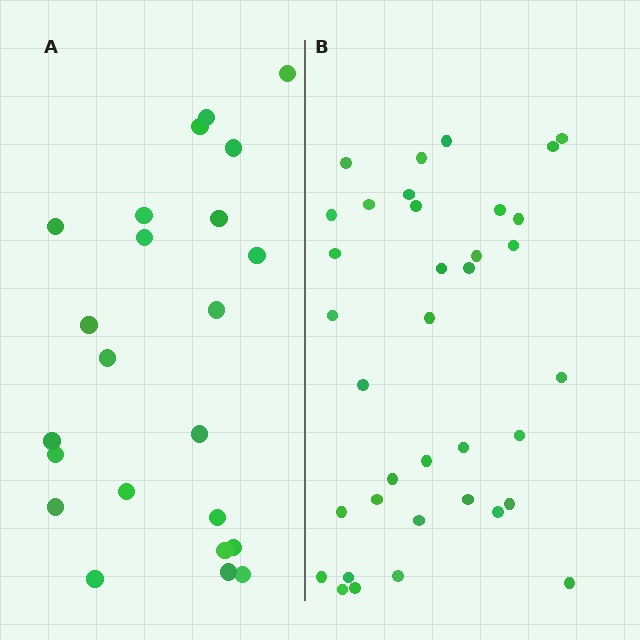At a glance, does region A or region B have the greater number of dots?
Region B (the right region) has more dots.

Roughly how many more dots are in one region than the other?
Region B has approximately 15 more dots than region A.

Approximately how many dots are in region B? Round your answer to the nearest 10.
About 40 dots. (The exact count is 36, which rounds to 40.)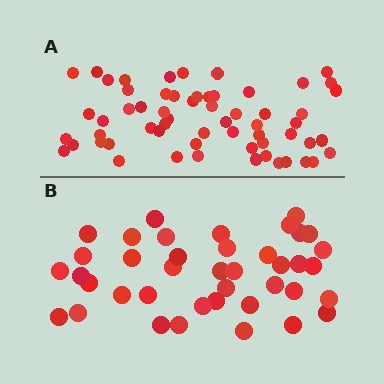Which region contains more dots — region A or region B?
Region A (the top region) has more dots.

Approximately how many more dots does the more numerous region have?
Region A has approximately 20 more dots than region B.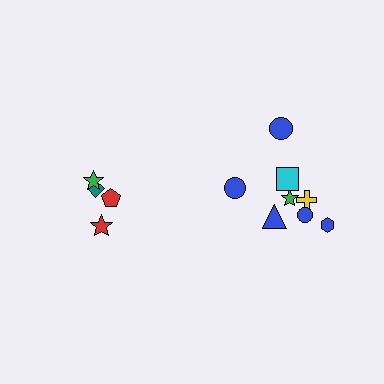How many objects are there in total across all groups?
There are 12 objects.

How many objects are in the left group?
There are 4 objects.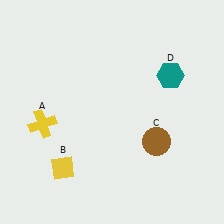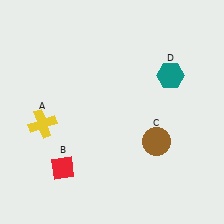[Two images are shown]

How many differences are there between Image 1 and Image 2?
There is 1 difference between the two images.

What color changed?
The diamond (B) changed from yellow in Image 1 to red in Image 2.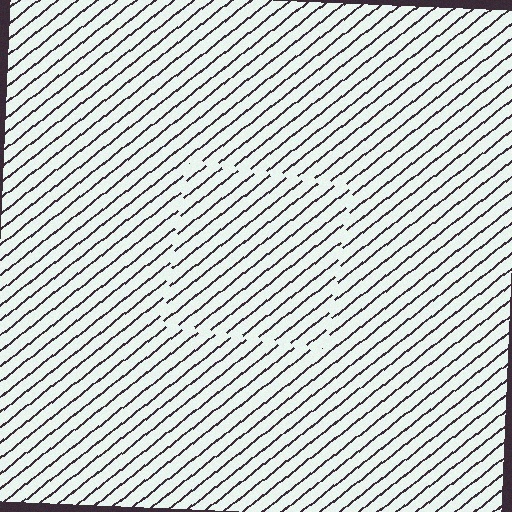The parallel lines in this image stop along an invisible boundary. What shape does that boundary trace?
An illusory square. The interior of the shape contains the same grating, shifted by half a period — the contour is defined by the phase discontinuity where line-ends from the inner and outer gratings abut.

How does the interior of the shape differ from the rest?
The interior of the shape contains the same grating, shifted by half a period — the contour is defined by the phase discontinuity where line-ends from the inner and outer gratings abut.